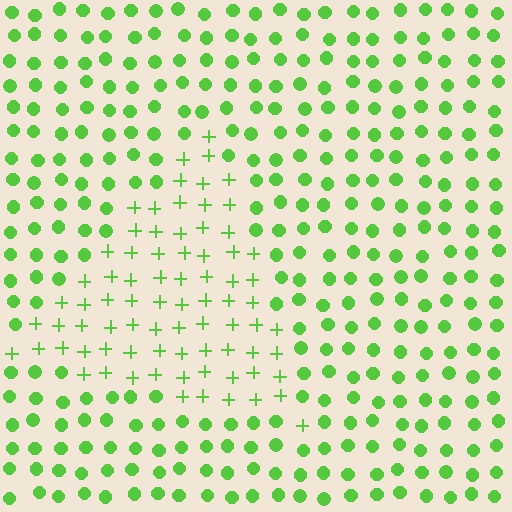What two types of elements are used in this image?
The image uses plus signs inside the triangle region and circles outside it.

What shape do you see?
I see a triangle.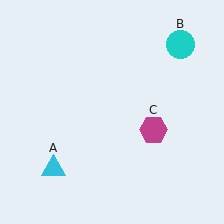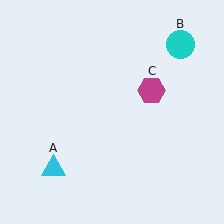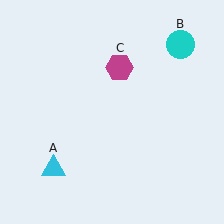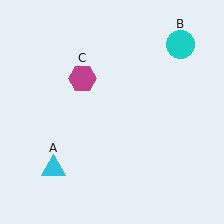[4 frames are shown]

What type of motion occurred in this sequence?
The magenta hexagon (object C) rotated counterclockwise around the center of the scene.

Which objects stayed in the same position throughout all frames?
Cyan triangle (object A) and cyan circle (object B) remained stationary.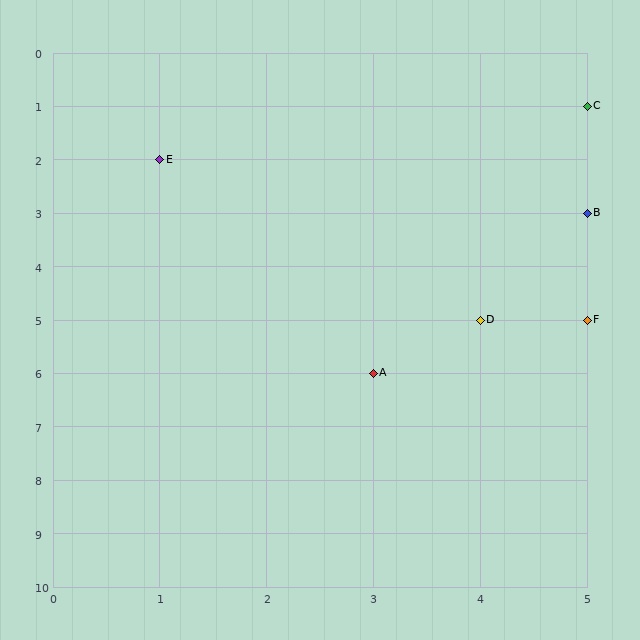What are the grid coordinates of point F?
Point F is at grid coordinates (5, 5).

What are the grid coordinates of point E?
Point E is at grid coordinates (1, 2).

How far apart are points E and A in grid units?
Points E and A are 2 columns and 4 rows apart (about 4.5 grid units diagonally).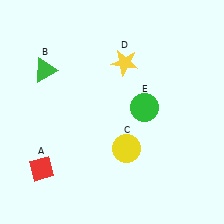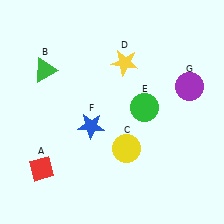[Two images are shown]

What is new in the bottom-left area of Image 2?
A blue star (F) was added in the bottom-left area of Image 2.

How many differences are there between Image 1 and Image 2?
There are 2 differences between the two images.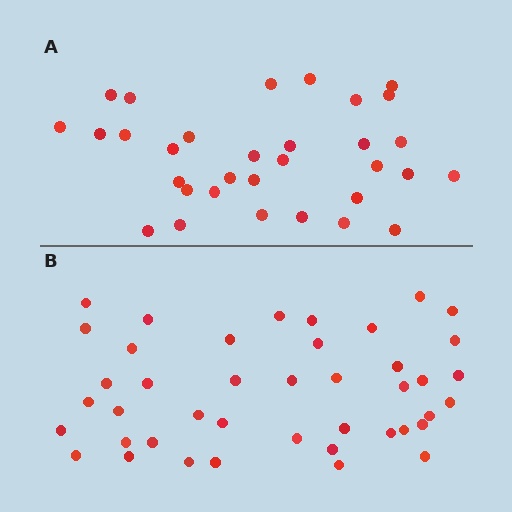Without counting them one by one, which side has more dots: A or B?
Region B (the bottom region) has more dots.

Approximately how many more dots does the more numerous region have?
Region B has roughly 10 or so more dots than region A.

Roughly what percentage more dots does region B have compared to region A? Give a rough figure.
About 30% more.